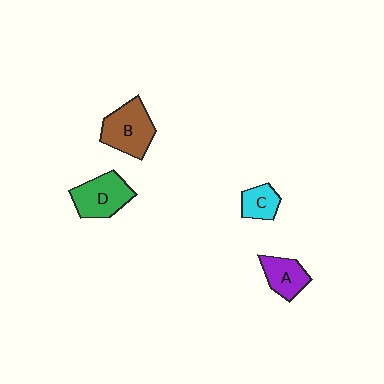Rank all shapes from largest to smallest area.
From largest to smallest: B (brown), D (green), A (purple), C (cyan).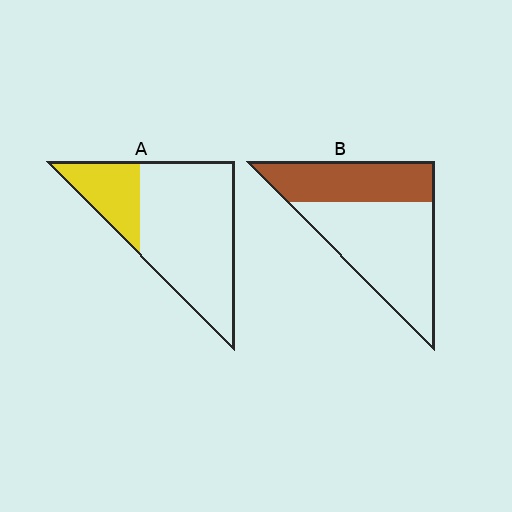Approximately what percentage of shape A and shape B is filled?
A is approximately 25% and B is approximately 40%.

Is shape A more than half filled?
No.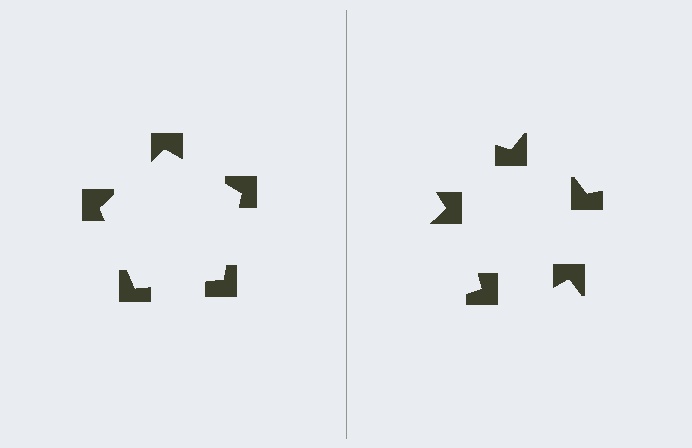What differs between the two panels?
The notched squares are positioned identically on both sides; only the wedge orientations differ. On the left they align to a pentagon; on the right they are misaligned.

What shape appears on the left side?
An illusory pentagon.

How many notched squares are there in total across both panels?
10 — 5 on each side.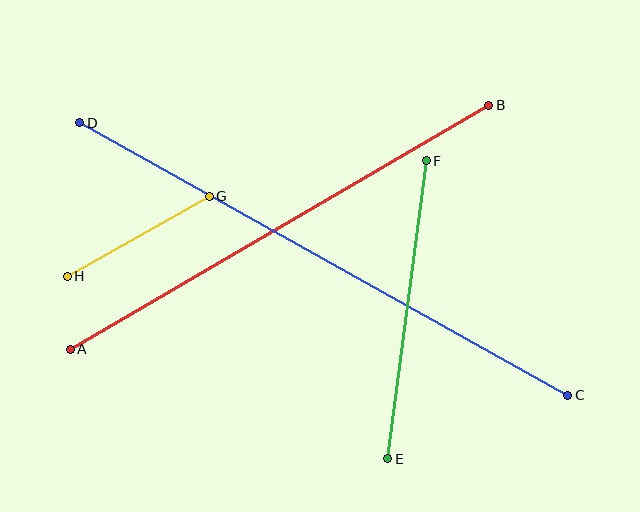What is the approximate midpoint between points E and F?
The midpoint is at approximately (407, 310) pixels.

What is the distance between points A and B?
The distance is approximately 484 pixels.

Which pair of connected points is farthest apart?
Points C and D are farthest apart.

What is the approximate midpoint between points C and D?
The midpoint is at approximately (324, 259) pixels.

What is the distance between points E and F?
The distance is approximately 301 pixels.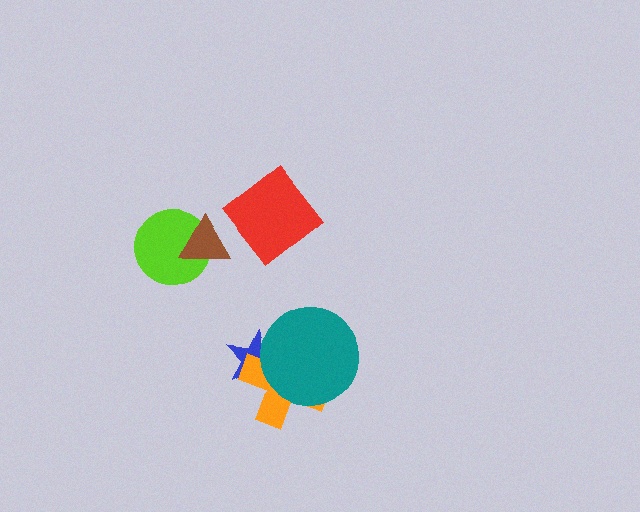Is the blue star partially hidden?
Yes, it is partially covered by another shape.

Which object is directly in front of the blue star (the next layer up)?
The orange cross is directly in front of the blue star.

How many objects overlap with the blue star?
2 objects overlap with the blue star.